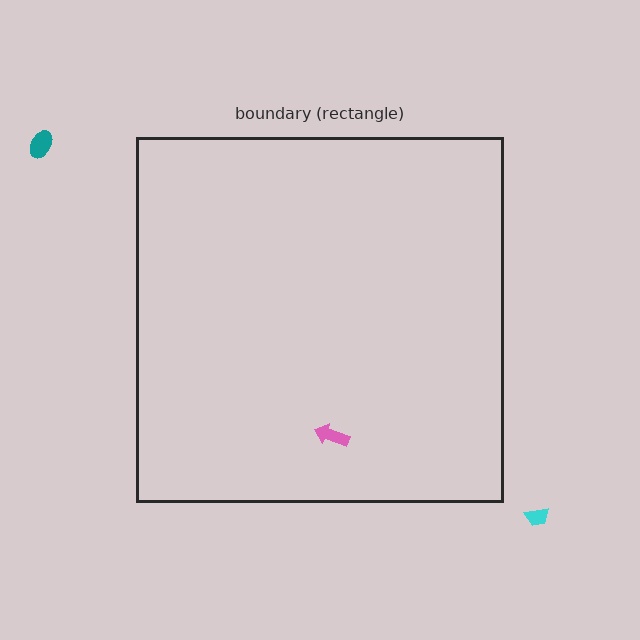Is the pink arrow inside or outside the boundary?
Inside.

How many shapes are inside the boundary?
1 inside, 2 outside.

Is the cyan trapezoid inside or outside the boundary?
Outside.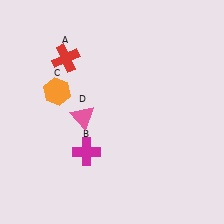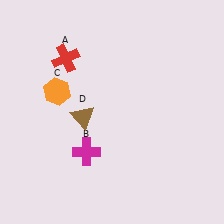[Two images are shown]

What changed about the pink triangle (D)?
In Image 1, D is pink. In Image 2, it changed to brown.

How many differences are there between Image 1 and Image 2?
There is 1 difference between the two images.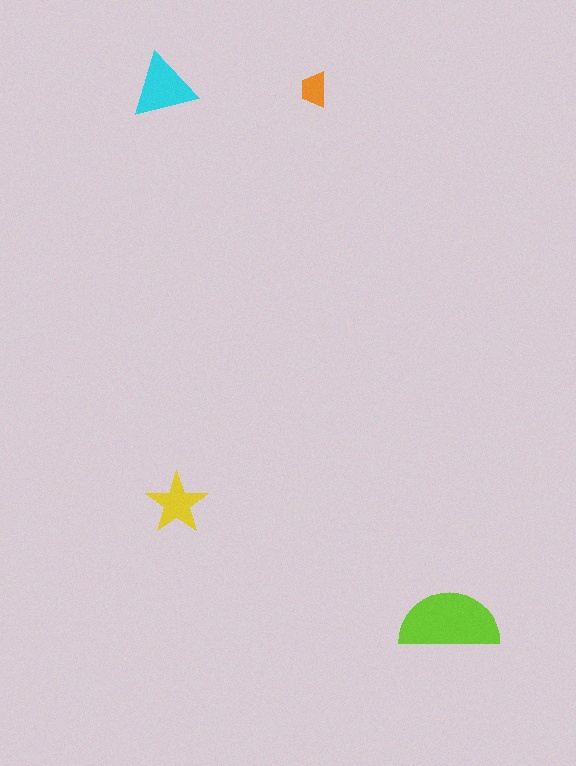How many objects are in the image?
There are 4 objects in the image.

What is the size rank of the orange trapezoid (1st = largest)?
4th.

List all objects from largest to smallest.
The lime semicircle, the cyan triangle, the yellow star, the orange trapezoid.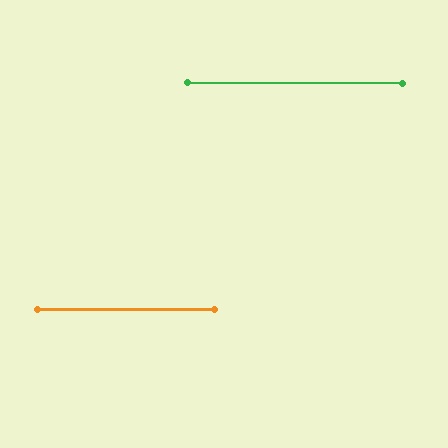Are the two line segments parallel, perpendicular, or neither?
Parallel — their directions differ by only 0.0°.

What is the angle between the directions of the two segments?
Approximately 0 degrees.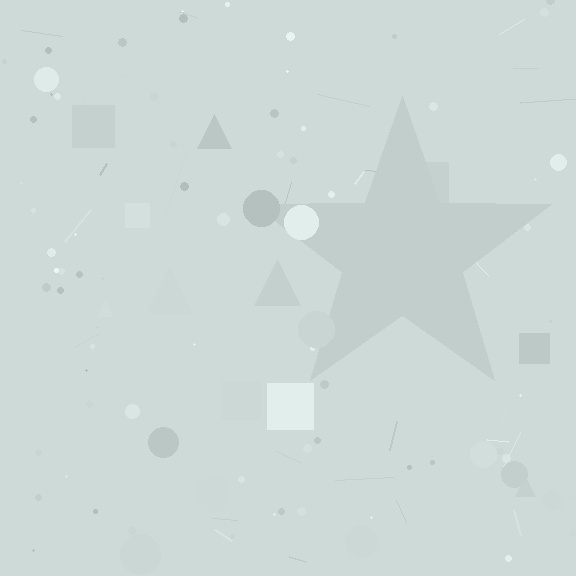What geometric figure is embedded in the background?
A star is embedded in the background.